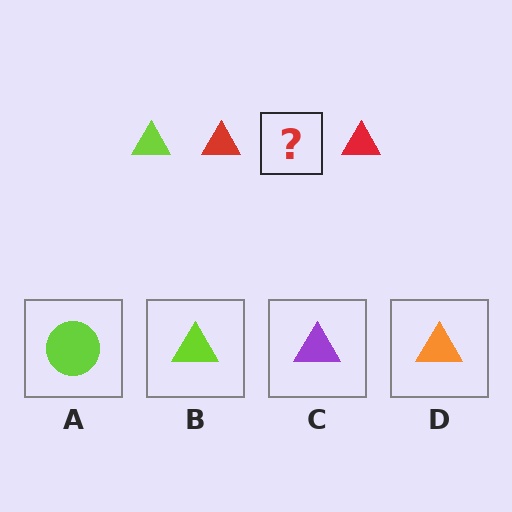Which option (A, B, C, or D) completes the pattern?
B.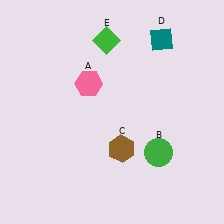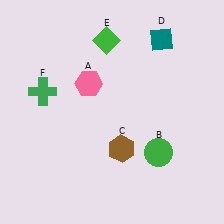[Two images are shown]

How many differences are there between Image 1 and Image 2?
There is 1 difference between the two images.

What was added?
A green cross (F) was added in Image 2.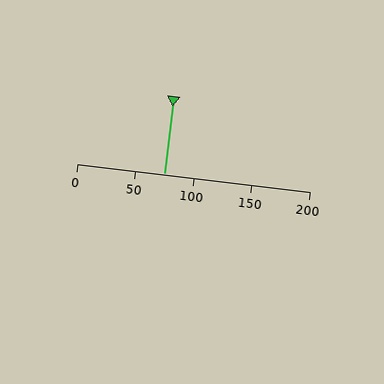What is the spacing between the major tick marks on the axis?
The major ticks are spaced 50 apart.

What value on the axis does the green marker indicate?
The marker indicates approximately 75.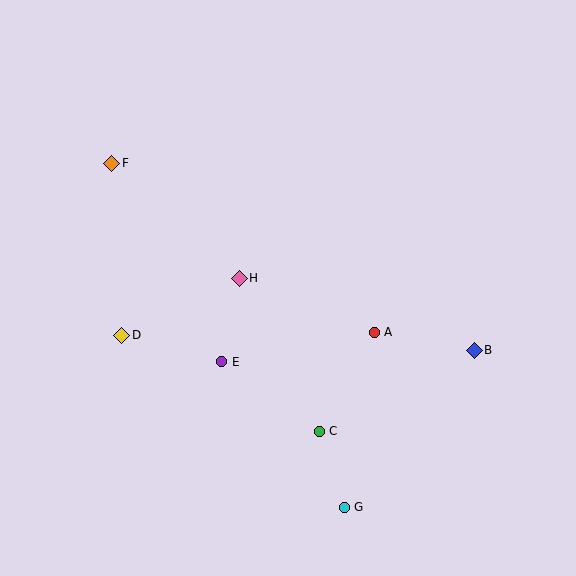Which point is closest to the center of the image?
Point H at (239, 278) is closest to the center.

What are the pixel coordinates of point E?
Point E is at (222, 362).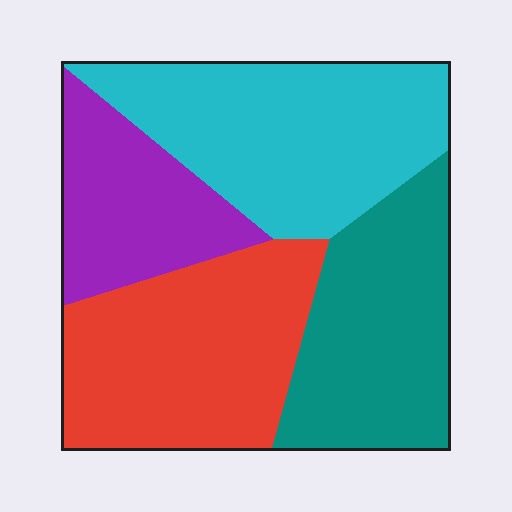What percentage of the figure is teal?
Teal takes up less than a quarter of the figure.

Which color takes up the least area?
Purple, at roughly 15%.